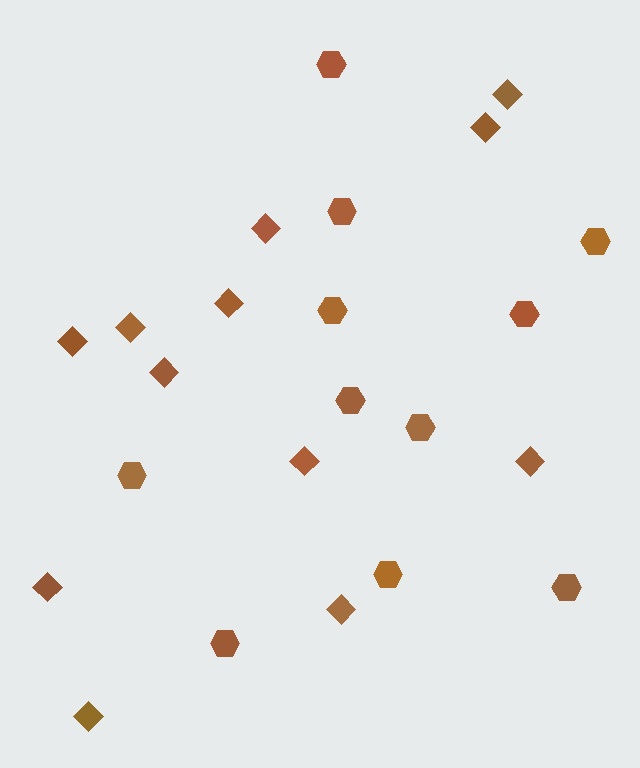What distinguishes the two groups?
There are 2 groups: one group of diamonds (12) and one group of hexagons (11).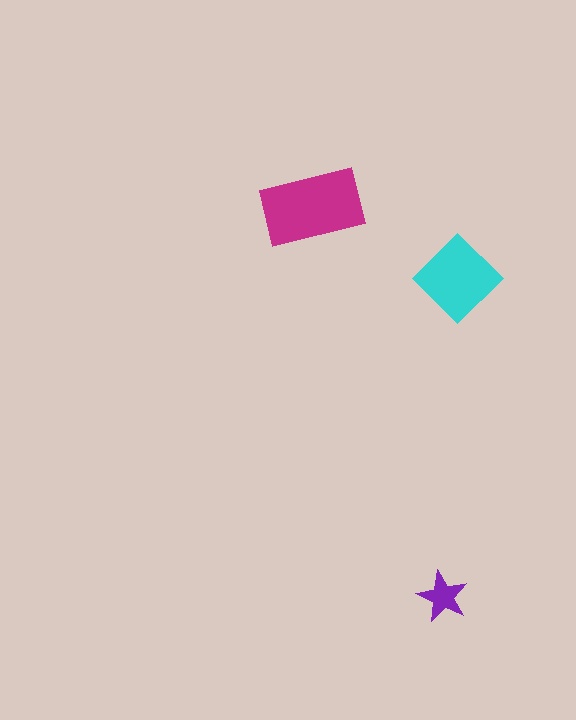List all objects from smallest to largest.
The purple star, the cyan diamond, the magenta rectangle.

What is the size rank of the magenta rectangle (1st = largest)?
1st.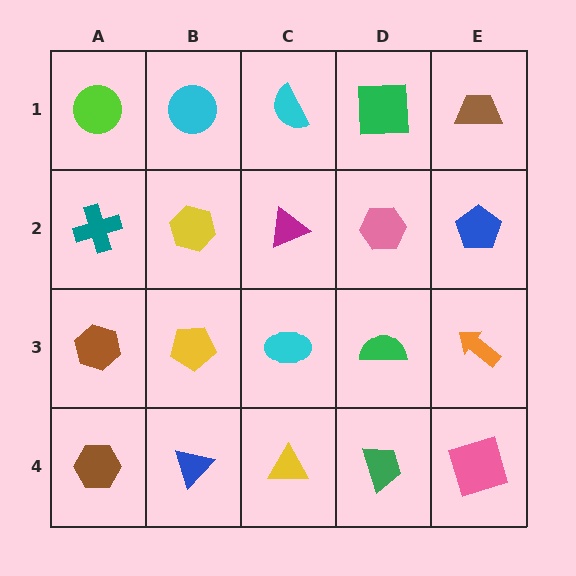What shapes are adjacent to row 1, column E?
A blue pentagon (row 2, column E), a green square (row 1, column D).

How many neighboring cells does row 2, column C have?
4.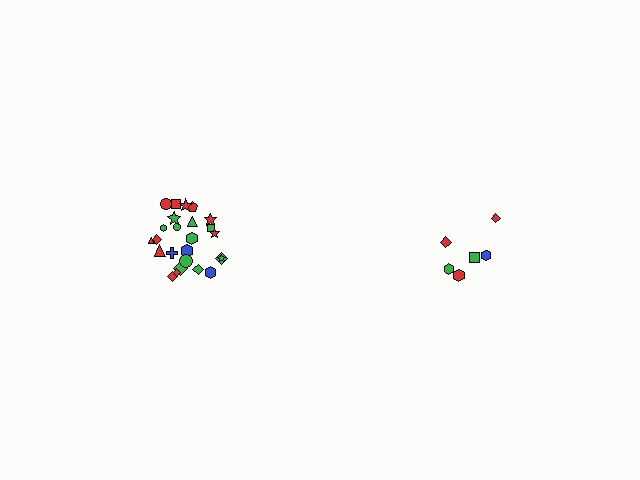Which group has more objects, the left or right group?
The left group.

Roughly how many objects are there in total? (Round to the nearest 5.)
Roughly 30 objects in total.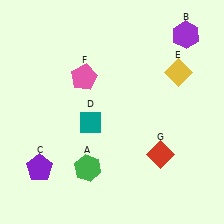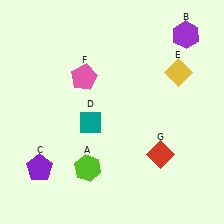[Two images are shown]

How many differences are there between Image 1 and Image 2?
There is 1 difference between the two images.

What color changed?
The hexagon (A) changed from green in Image 1 to lime in Image 2.